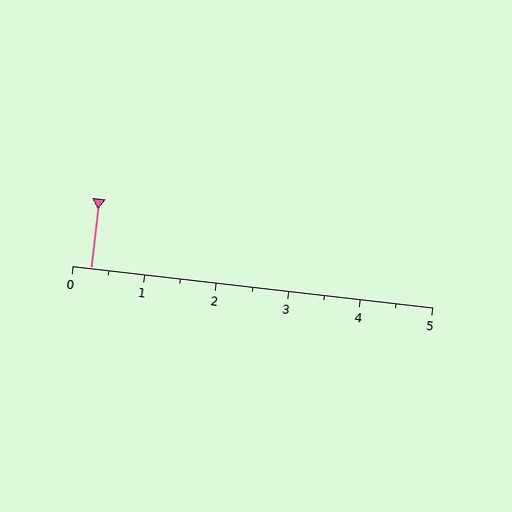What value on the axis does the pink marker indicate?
The marker indicates approximately 0.2.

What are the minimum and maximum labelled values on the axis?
The axis runs from 0 to 5.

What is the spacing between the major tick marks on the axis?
The major ticks are spaced 1 apart.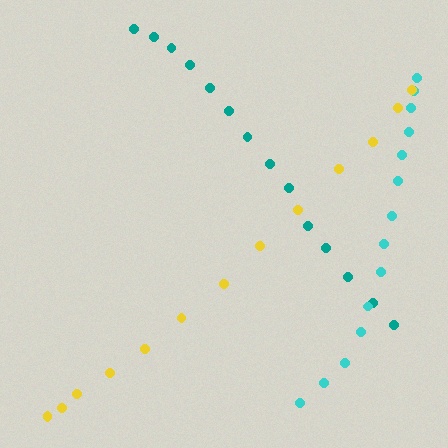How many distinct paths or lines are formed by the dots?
There are 3 distinct paths.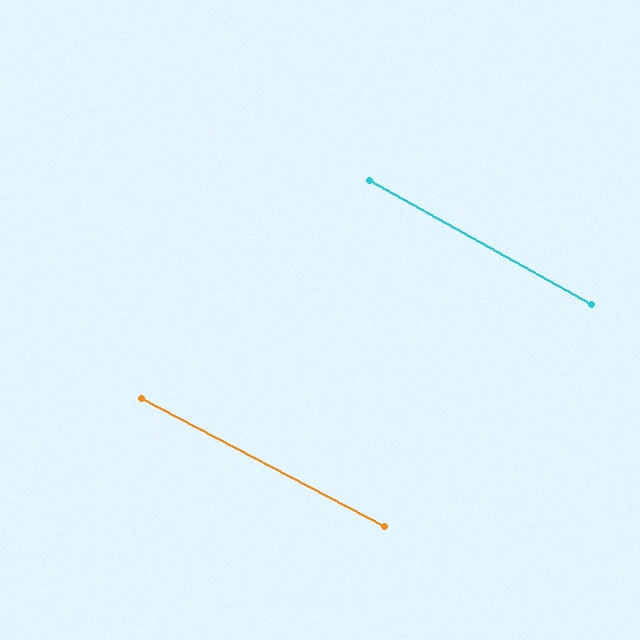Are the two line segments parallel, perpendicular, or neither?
Parallel — their directions differ by only 1.4°.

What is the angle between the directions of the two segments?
Approximately 1 degree.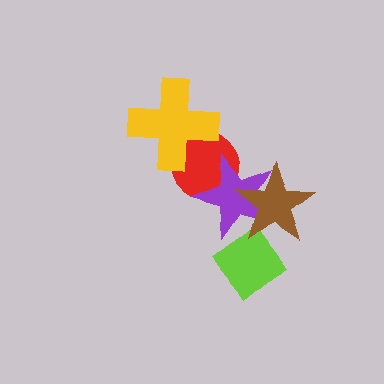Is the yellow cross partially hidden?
No, no other shape covers it.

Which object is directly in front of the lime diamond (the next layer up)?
The purple star is directly in front of the lime diamond.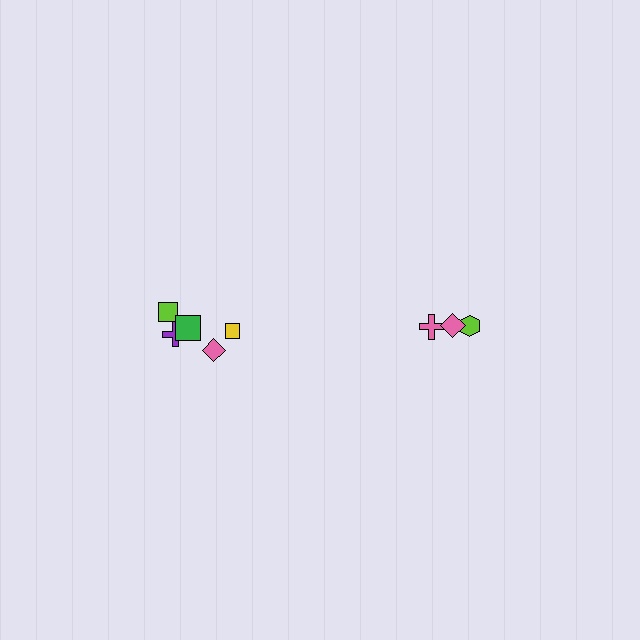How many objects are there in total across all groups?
There are 8 objects.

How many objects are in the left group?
There are 5 objects.